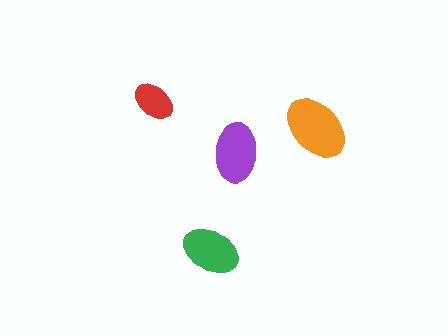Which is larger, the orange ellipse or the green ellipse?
The orange one.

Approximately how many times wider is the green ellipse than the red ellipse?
About 1.5 times wider.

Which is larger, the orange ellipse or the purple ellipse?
The orange one.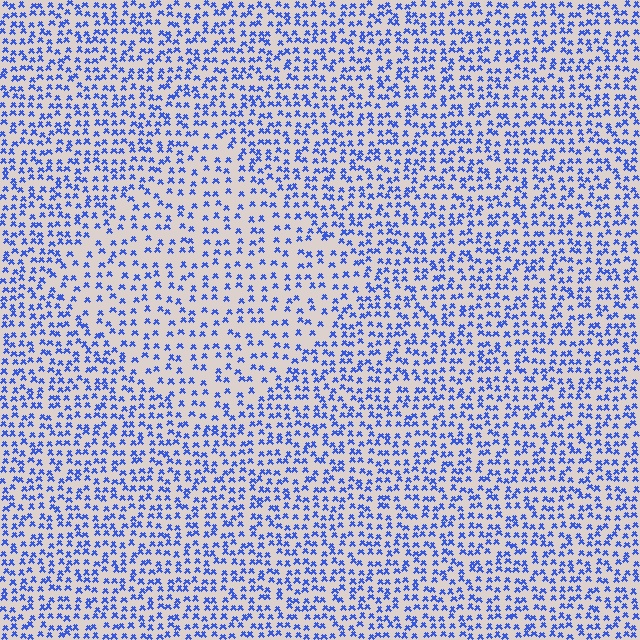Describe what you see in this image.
The image contains small blue elements arranged at two different densities. A diamond-shaped region is visible where the elements are less densely packed than the surrounding area.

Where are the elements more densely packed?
The elements are more densely packed outside the diamond boundary.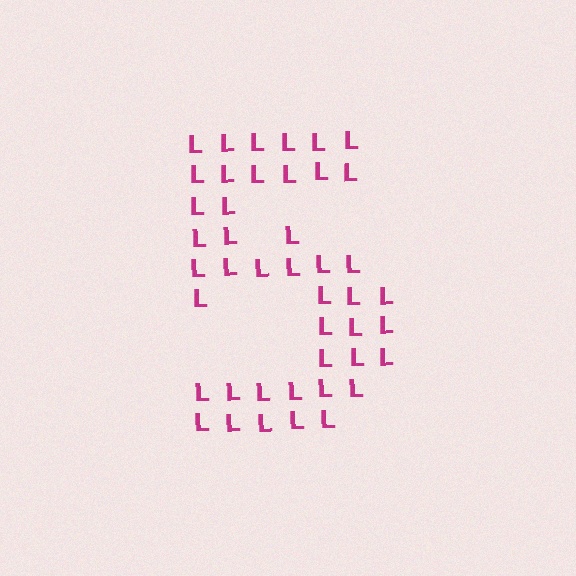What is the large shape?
The large shape is the digit 5.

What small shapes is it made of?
It is made of small letter L's.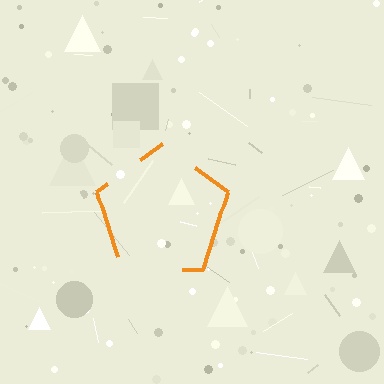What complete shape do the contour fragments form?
The contour fragments form a pentagon.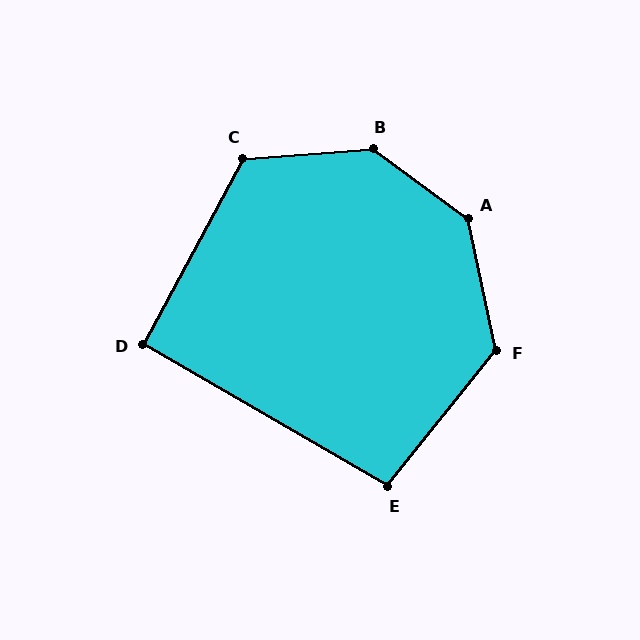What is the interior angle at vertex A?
Approximately 139 degrees (obtuse).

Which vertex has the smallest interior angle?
D, at approximately 92 degrees.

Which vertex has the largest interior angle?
B, at approximately 139 degrees.